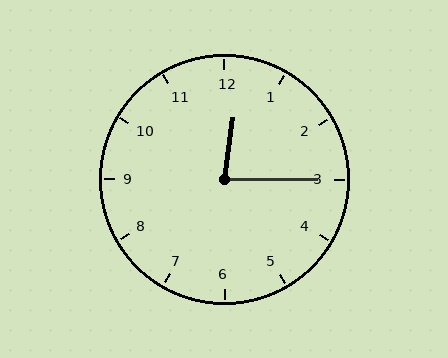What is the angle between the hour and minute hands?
Approximately 82 degrees.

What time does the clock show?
12:15.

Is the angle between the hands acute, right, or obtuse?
It is acute.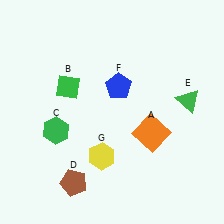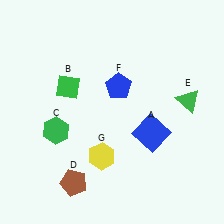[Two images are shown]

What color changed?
The square (A) changed from orange in Image 1 to blue in Image 2.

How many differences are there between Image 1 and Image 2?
There is 1 difference between the two images.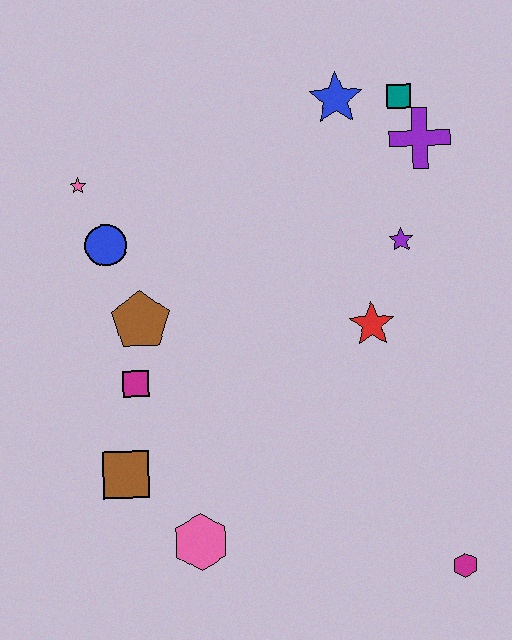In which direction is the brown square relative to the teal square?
The brown square is below the teal square.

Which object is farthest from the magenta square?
The teal square is farthest from the magenta square.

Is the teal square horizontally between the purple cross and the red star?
Yes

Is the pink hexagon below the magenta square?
Yes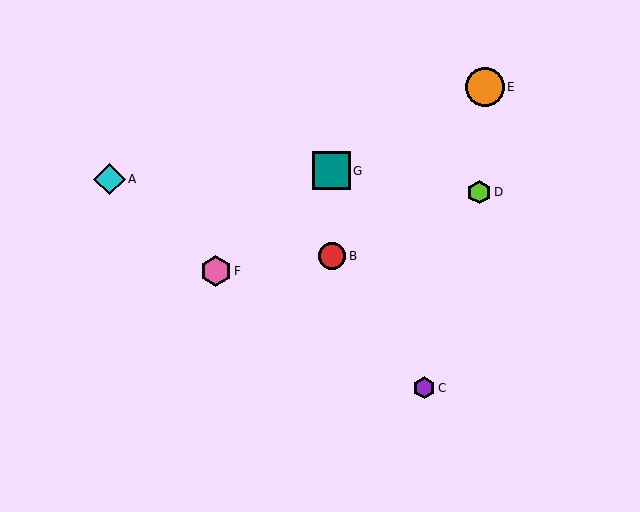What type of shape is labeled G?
Shape G is a teal square.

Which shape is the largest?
The orange circle (labeled E) is the largest.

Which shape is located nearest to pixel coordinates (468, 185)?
The lime hexagon (labeled D) at (479, 192) is nearest to that location.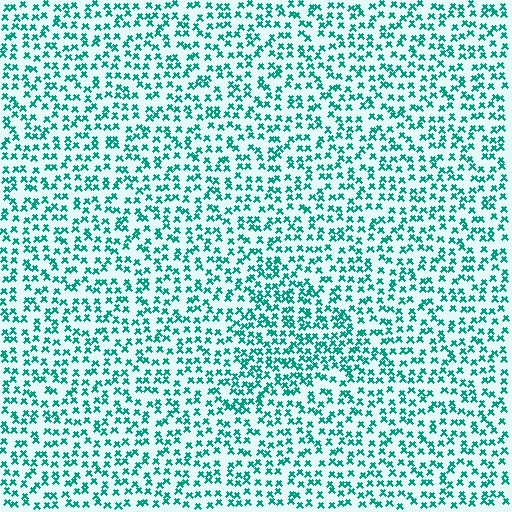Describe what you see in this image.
The image contains small teal elements arranged at two different densities. A triangle-shaped region is visible where the elements are more densely packed than the surrounding area.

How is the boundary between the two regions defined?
The boundary is defined by a change in element density (approximately 1.5x ratio). All elements are the same color, size, and shape.